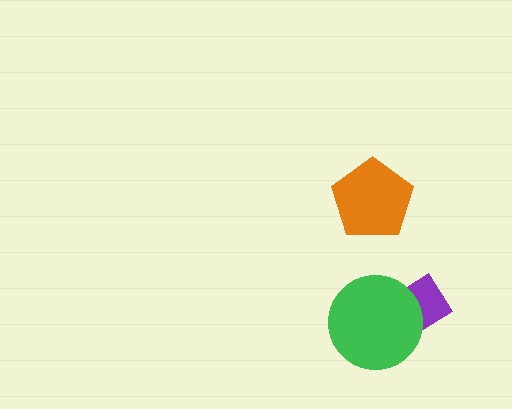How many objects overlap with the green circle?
1 object overlaps with the green circle.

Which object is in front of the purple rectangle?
The green circle is in front of the purple rectangle.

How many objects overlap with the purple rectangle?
1 object overlaps with the purple rectangle.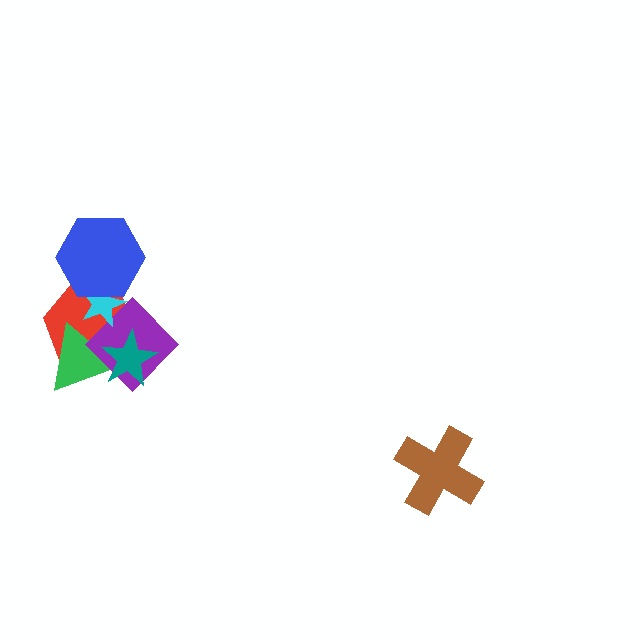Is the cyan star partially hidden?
Yes, it is partially covered by another shape.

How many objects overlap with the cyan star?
3 objects overlap with the cyan star.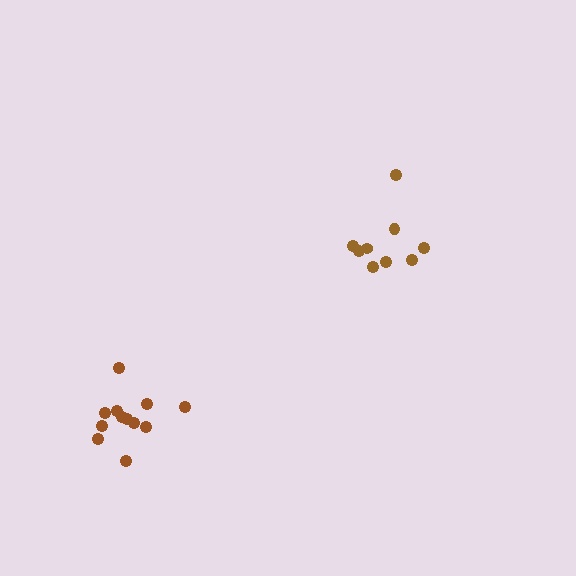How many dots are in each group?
Group 1: 9 dots, Group 2: 12 dots (21 total).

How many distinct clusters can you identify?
There are 2 distinct clusters.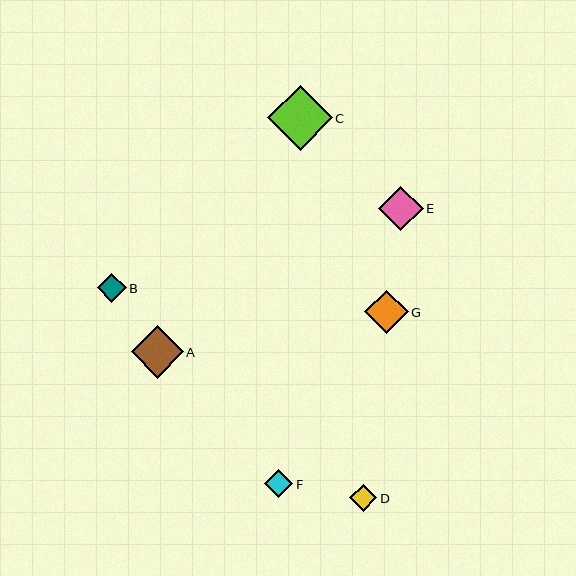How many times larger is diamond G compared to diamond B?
Diamond G is approximately 1.5 times the size of diamond B.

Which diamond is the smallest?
Diamond D is the smallest with a size of approximately 27 pixels.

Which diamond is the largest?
Diamond C is the largest with a size of approximately 65 pixels.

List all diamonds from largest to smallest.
From largest to smallest: C, A, E, G, B, F, D.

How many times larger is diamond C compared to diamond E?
Diamond C is approximately 1.4 times the size of diamond E.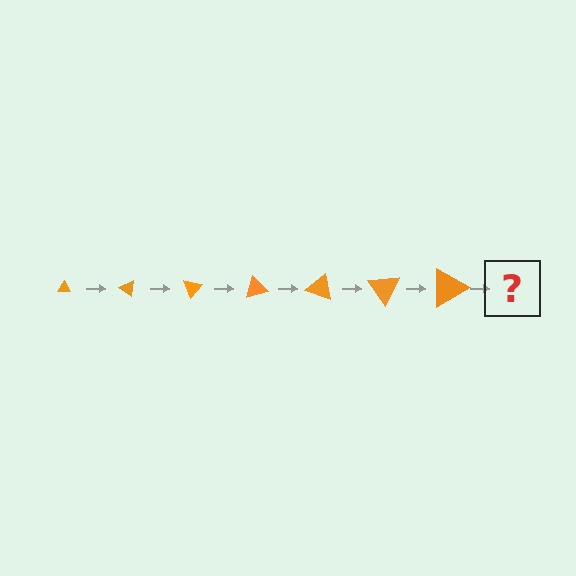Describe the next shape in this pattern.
It should be a triangle, larger than the previous one and rotated 245 degrees from the start.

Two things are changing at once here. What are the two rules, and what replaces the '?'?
The two rules are that the triangle grows larger each step and it rotates 35 degrees each step. The '?' should be a triangle, larger than the previous one and rotated 245 degrees from the start.